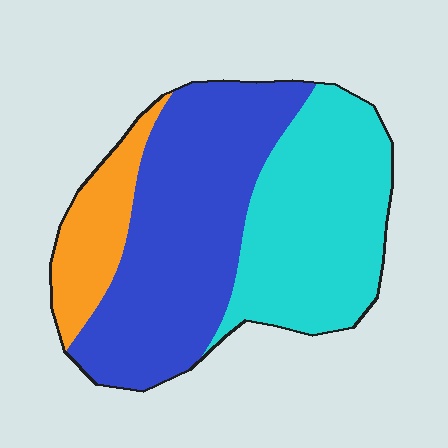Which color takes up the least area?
Orange, at roughly 15%.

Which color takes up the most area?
Blue, at roughly 45%.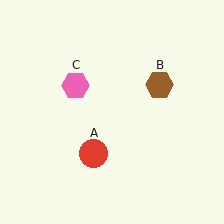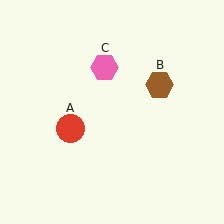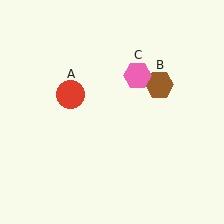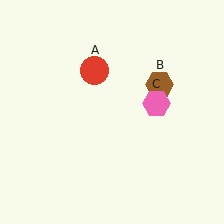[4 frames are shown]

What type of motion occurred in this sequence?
The red circle (object A), pink hexagon (object C) rotated clockwise around the center of the scene.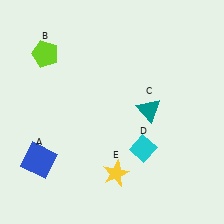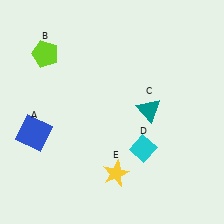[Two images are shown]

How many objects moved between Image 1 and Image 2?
1 object moved between the two images.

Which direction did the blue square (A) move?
The blue square (A) moved up.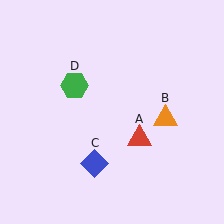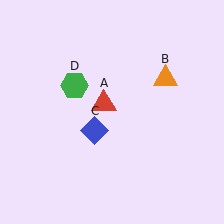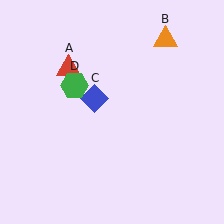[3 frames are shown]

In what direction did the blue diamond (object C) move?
The blue diamond (object C) moved up.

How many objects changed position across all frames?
3 objects changed position: red triangle (object A), orange triangle (object B), blue diamond (object C).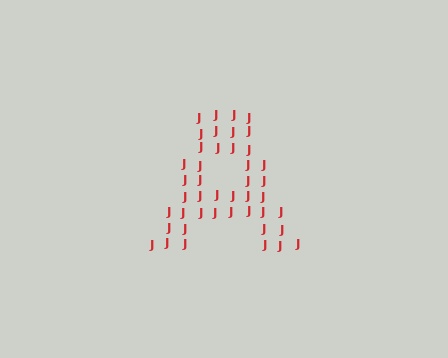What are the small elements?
The small elements are letter J's.